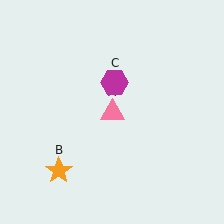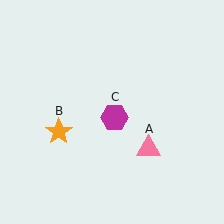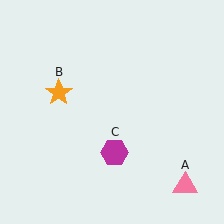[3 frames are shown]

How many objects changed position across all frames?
3 objects changed position: pink triangle (object A), orange star (object B), magenta hexagon (object C).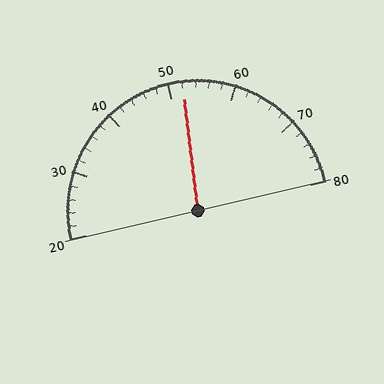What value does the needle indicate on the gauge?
The needle indicates approximately 52.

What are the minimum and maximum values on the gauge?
The gauge ranges from 20 to 80.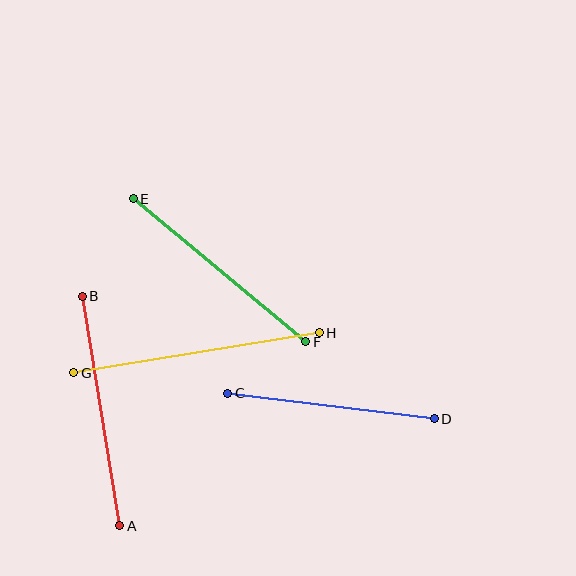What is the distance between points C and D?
The distance is approximately 208 pixels.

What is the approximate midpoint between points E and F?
The midpoint is at approximately (220, 270) pixels.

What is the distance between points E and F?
The distance is approximately 224 pixels.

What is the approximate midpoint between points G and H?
The midpoint is at approximately (197, 353) pixels.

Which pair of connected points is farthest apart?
Points G and H are farthest apart.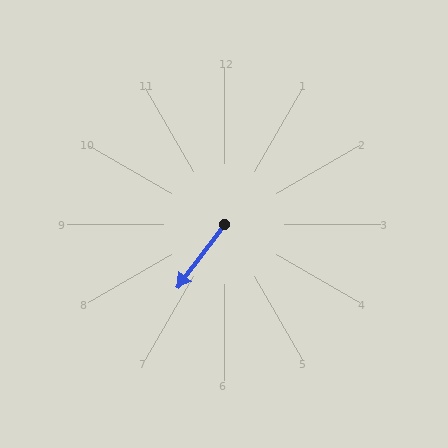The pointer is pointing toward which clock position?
Roughly 7 o'clock.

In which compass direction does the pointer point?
Southwest.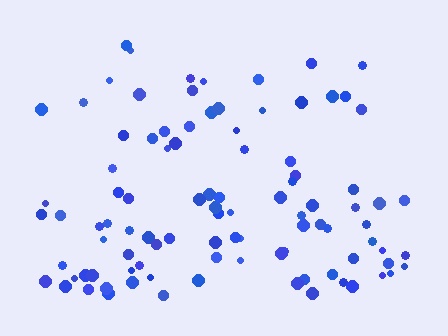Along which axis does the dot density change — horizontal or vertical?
Vertical.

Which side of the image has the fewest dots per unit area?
The top.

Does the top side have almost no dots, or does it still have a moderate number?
Still a moderate number, just noticeably fewer than the bottom.